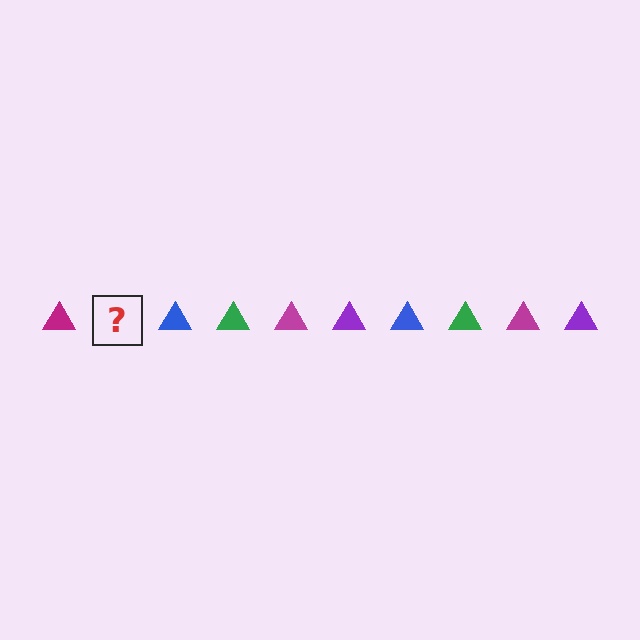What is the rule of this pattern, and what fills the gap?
The rule is that the pattern cycles through magenta, purple, blue, green triangles. The gap should be filled with a purple triangle.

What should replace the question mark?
The question mark should be replaced with a purple triangle.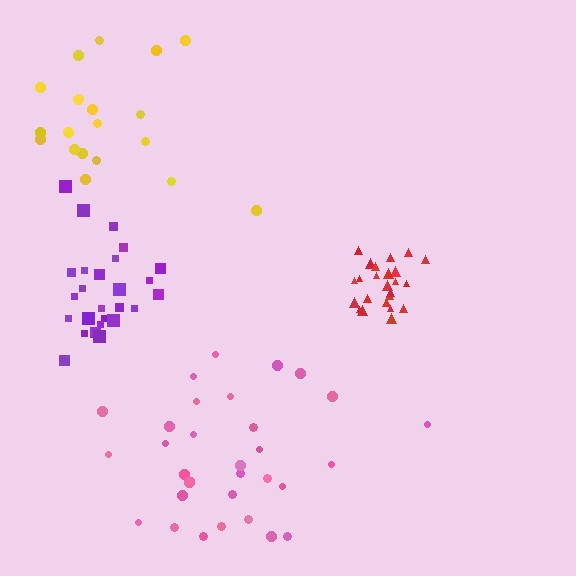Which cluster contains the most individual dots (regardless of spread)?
Pink (32).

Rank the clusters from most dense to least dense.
red, purple, pink, yellow.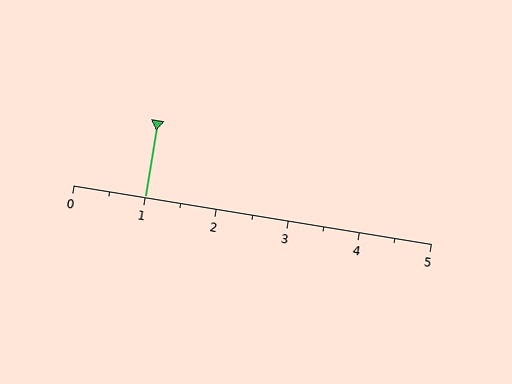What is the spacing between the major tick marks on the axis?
The major ticks are spaced 1 apart.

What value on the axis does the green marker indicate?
The marker indicates approximately 1.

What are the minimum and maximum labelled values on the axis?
The axis runs from 0 to 5.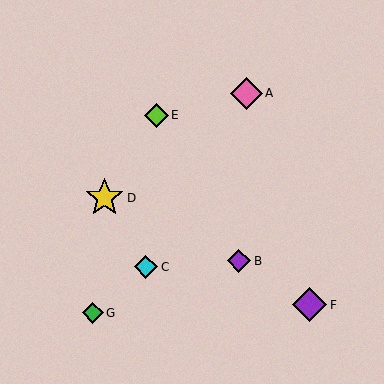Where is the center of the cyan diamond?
The center of the cyan diamond is at (146, 267).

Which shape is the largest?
The yellow star (labeled D) is the largest.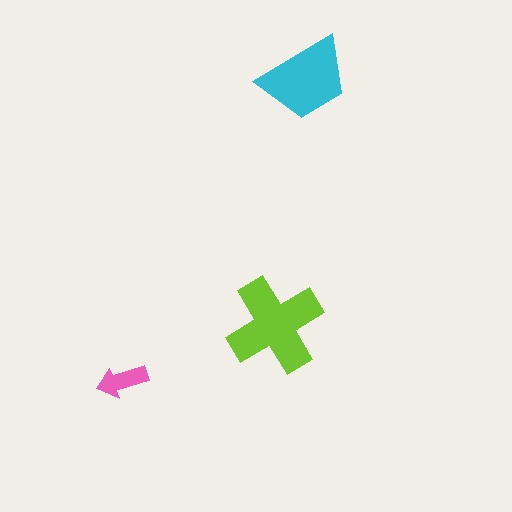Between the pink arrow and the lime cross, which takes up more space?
The lime cross.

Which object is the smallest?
The pink arrow.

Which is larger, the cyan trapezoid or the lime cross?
The lime cross.